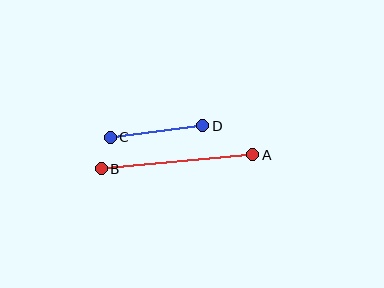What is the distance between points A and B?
The distance is approximately 152 pixels.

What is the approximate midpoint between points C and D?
The midpoint is at approximately (157, 132) pixels.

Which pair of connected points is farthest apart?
Points A and B are farthest apart.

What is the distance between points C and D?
The distance is approximately 93 pixels.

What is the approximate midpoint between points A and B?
The midpoint is at approximately (177, 162) pixels.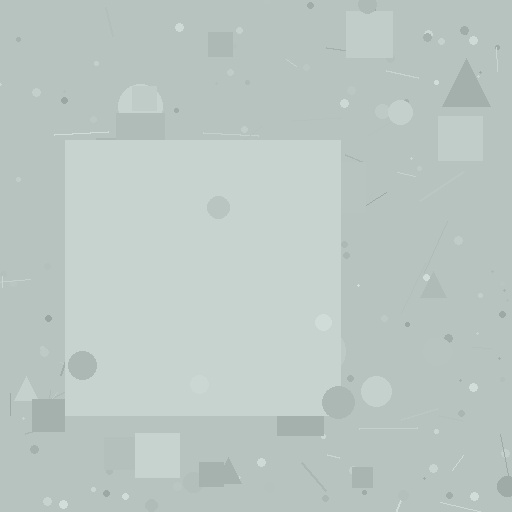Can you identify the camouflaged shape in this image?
The camouflaged shape is a square.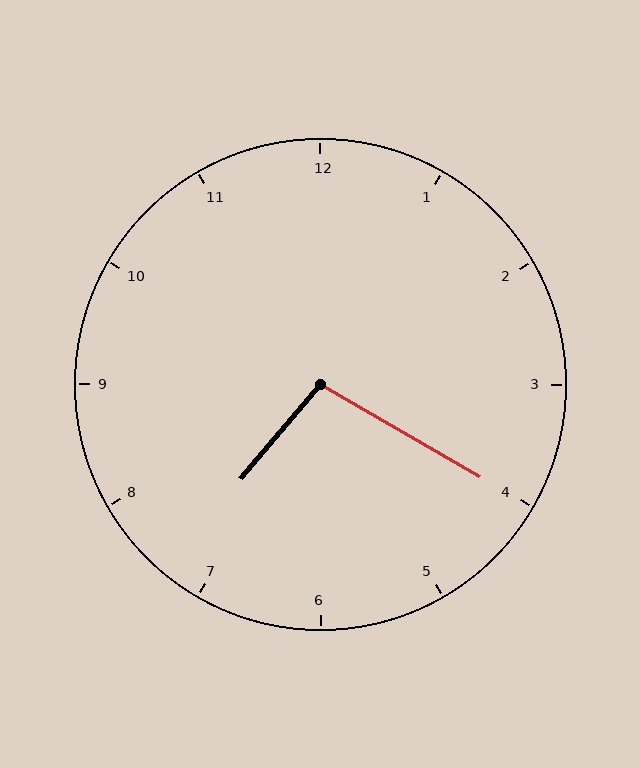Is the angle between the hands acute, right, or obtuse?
It is obtuse.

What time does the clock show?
7:20.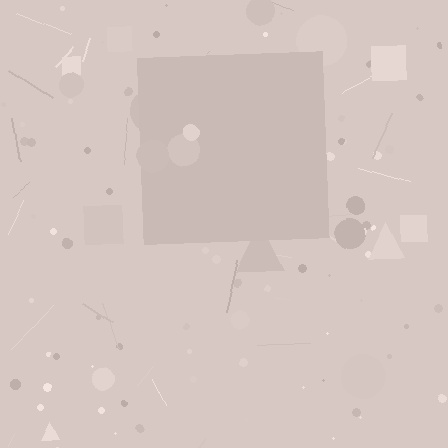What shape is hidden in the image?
A square is hidden in the image.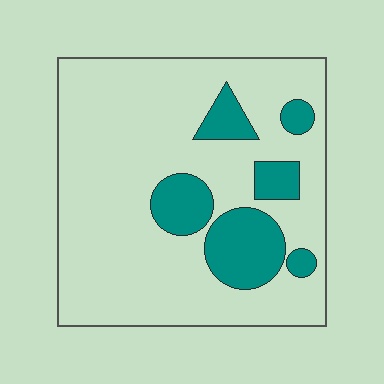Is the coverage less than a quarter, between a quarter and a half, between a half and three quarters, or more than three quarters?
Less than a quarter.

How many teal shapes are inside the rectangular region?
6.